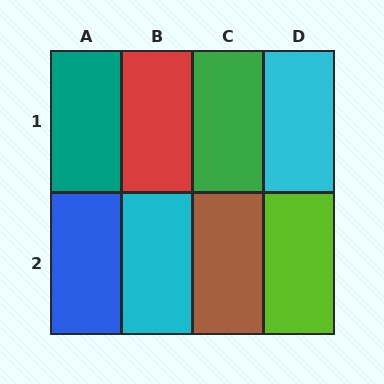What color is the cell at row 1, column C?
Green.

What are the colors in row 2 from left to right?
Blue, cyan, brown, lime.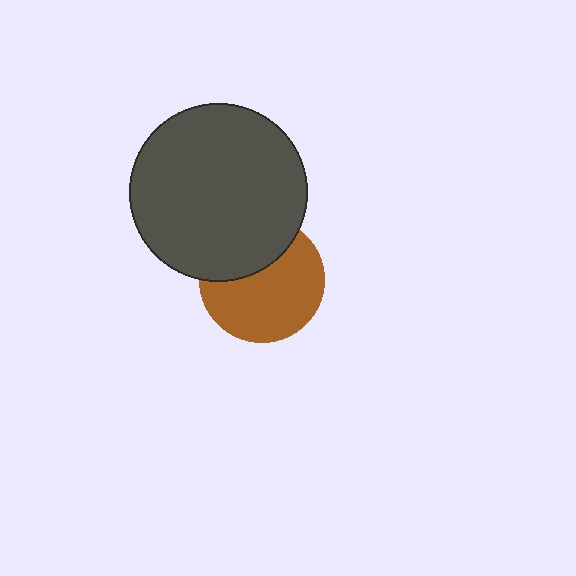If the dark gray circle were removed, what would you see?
You would see the complete brown circle.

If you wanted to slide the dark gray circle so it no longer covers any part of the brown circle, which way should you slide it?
Slide it up — that is the most direct way to separate the two shapes.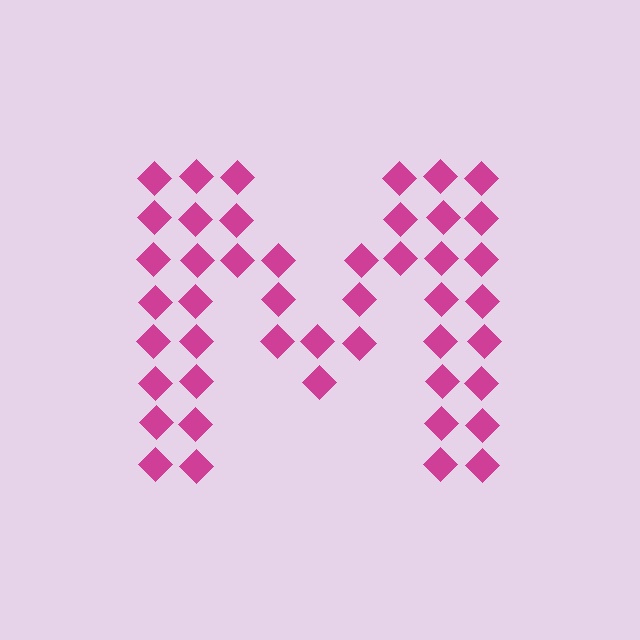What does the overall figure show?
The overall figure shows the letter M.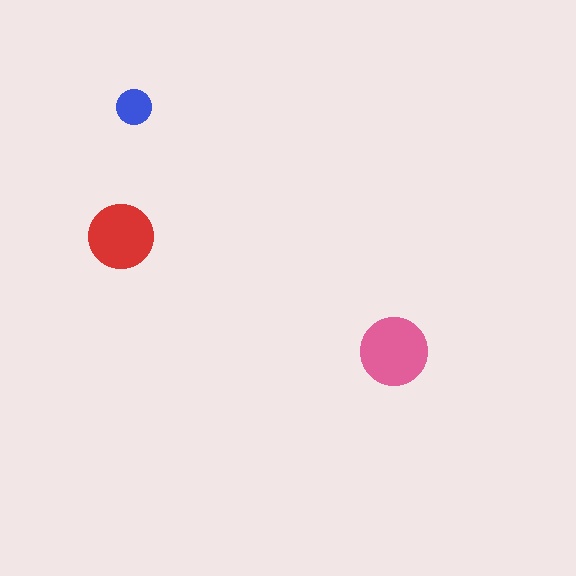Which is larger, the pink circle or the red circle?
The pink one.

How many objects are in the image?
There are 3 objects in the image.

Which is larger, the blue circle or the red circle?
The red one.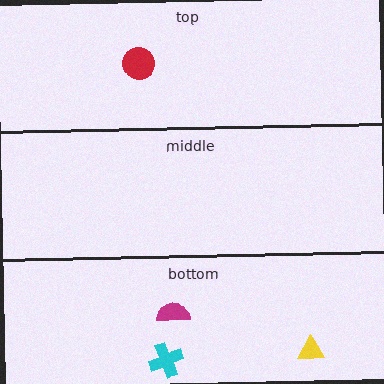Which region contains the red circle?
The top region.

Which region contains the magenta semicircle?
The bottom region.